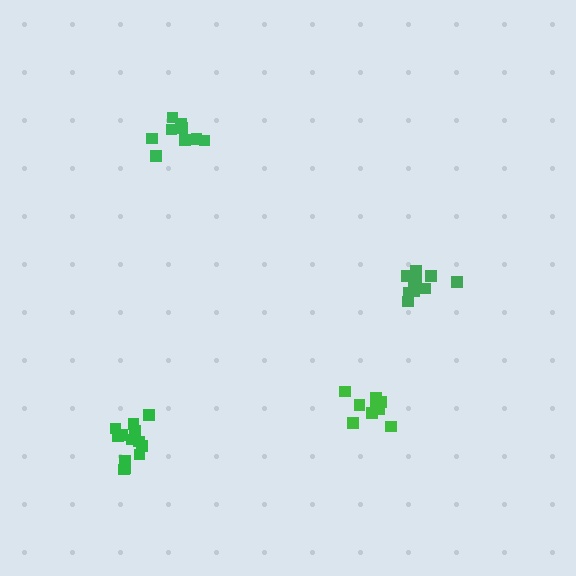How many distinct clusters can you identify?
There are 4 distinct clusters.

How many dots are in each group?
Group 1: 12 dots, Group 2: 9 dots, Group 3: 13 dots, Group 4: 10 dots (44 total).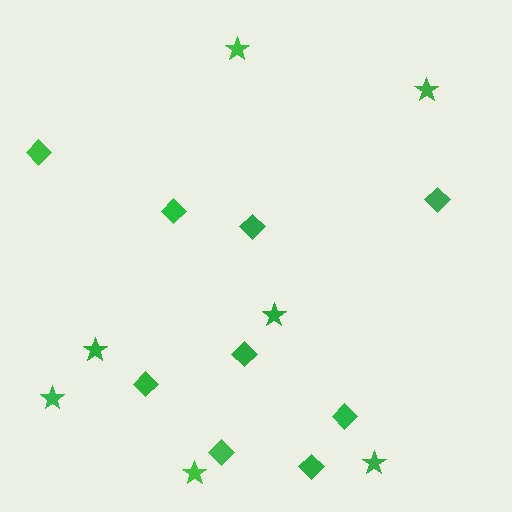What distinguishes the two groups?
There are 2 groups: one group of diamonds (9) and one group of stars (7).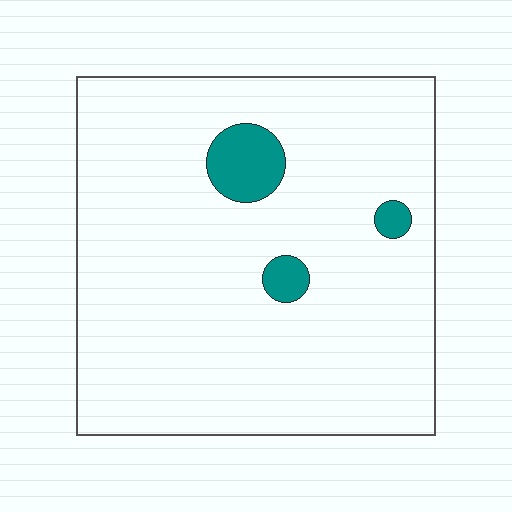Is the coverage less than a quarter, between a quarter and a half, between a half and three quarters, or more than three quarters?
Less than a quarter.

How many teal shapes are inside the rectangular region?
3.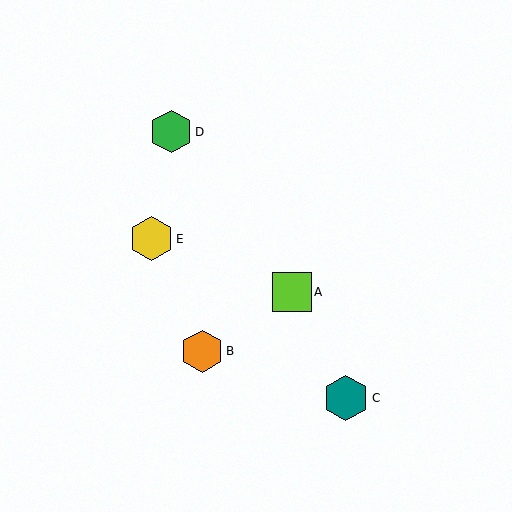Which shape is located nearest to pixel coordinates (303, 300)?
The lime square (labeled A) at (292, 292) is nearest to that location.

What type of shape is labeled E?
Shape E is a yellow hexagon.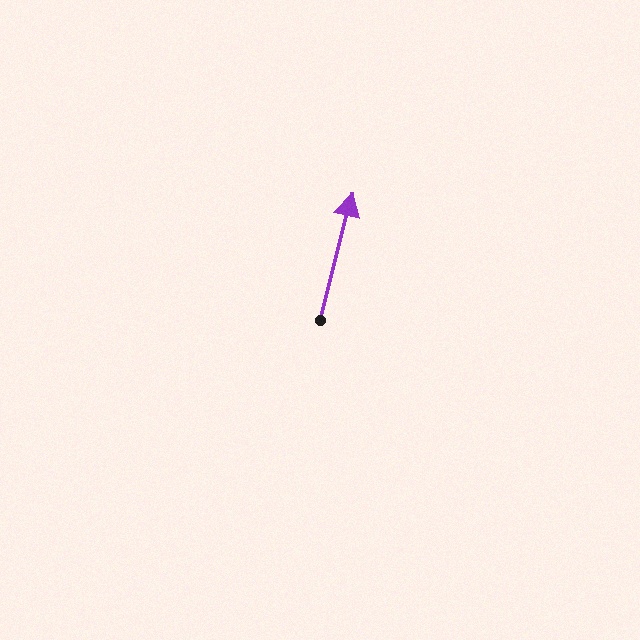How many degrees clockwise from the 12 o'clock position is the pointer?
Approximately 14 degrees.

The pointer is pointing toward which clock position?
Roughly 12 o'clock.